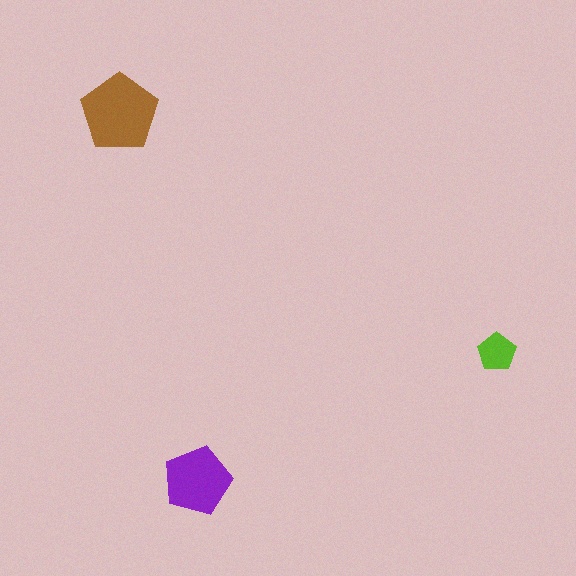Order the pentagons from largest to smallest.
the brown one, the purple one, the lime one.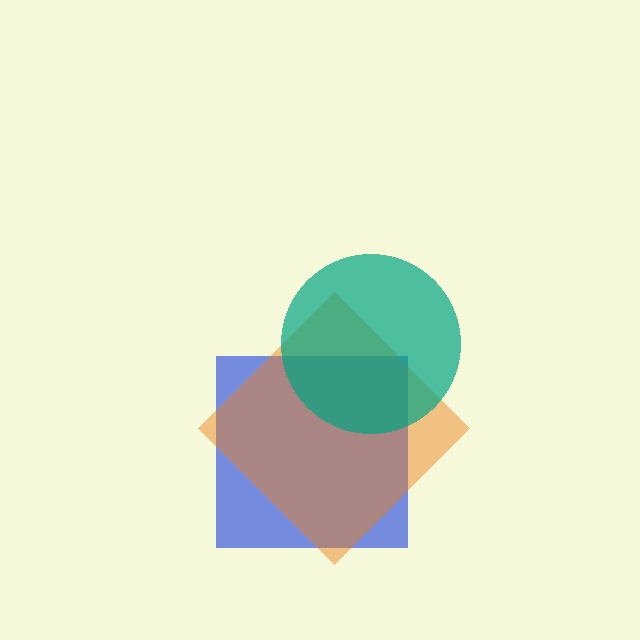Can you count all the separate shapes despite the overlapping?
Yes, there are 3 separate shapes.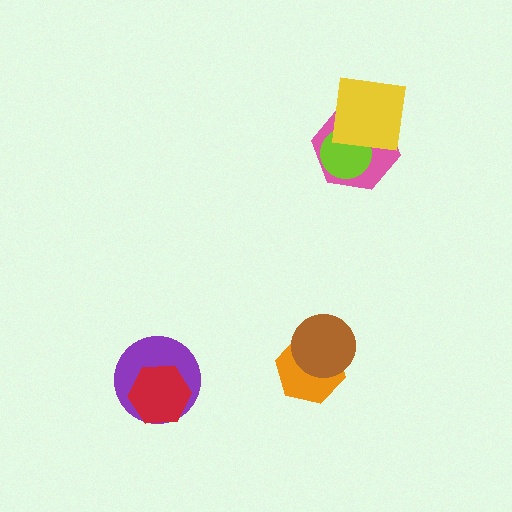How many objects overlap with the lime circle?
2 objects overlap with the lime circle.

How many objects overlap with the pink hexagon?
2 objects overlap with the pink hexagon.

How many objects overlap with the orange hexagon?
1 object overlaps with the orange hexagon.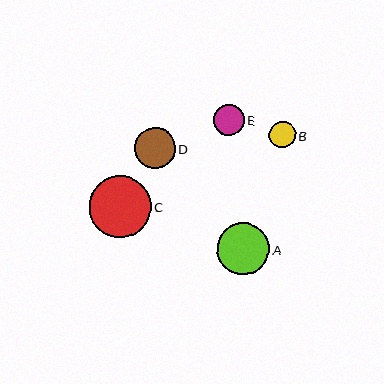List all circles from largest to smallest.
From largest to smallest: C, A, D, E, B.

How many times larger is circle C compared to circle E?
Circle C is approximately 2.0 times the size of circle E.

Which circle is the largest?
Circle C is the largest with a size of approximately 62 pixels.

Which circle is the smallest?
Circle B is the smallest with a size of approximately 26 pixels.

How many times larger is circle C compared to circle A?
Circle C is approximately 1.2 times the size of circle A.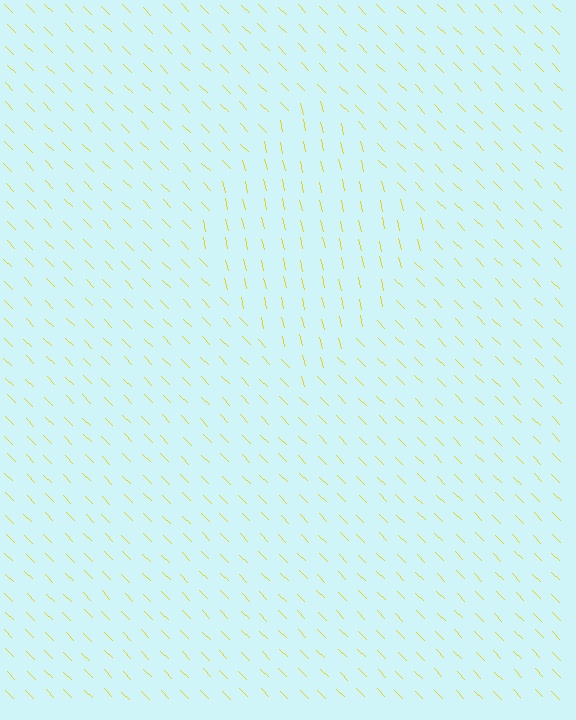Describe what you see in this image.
The image is filled with small yellow line segments. A diamond region in the image has lines oriented differently from the surrounding lines, creating a visible texture boundary.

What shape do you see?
I see a diamond.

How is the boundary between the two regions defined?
The boundary is defined purely by a change in line orientation (approximately 32 degrees difference). All lines are the same color and thickness.